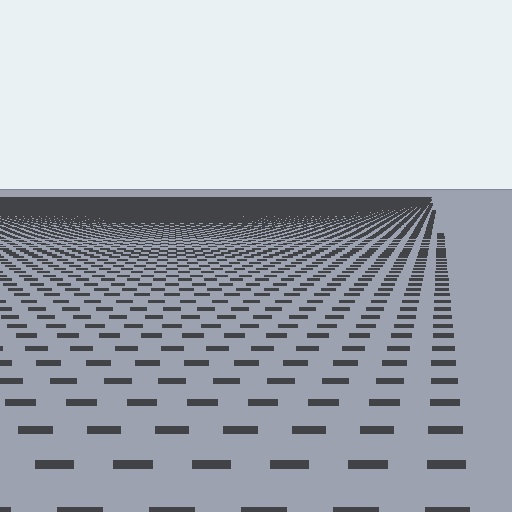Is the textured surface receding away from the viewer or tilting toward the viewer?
The surface is receding away from the viewer. Texture elements get smaller and denser toward the top.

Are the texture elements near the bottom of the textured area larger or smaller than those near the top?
Larger. Near the bottom, elements are closer to the viewer and appear at a bigger on-screen size.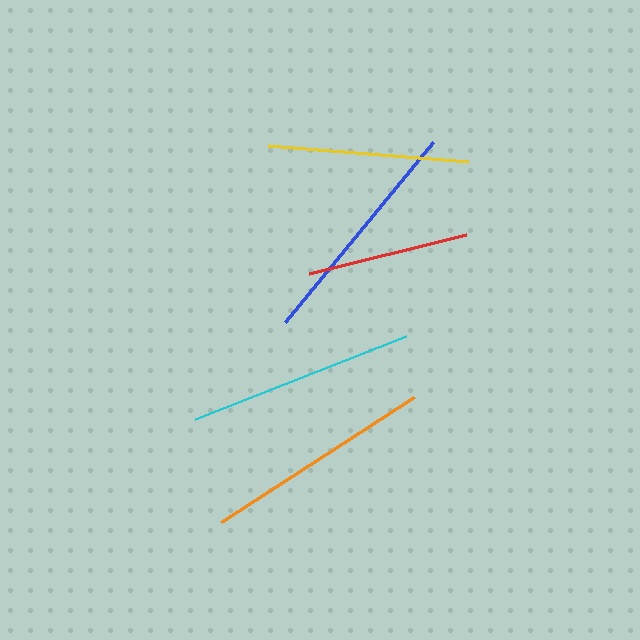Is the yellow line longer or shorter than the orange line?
The orange line is longer than the yellow line.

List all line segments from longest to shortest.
From longest to shortest: blue, orange, cyan, yellow, red.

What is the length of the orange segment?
The orange segment is approximately 230 pixels long.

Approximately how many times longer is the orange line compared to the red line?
The orange line is approximately 1.4 times the length of the red line.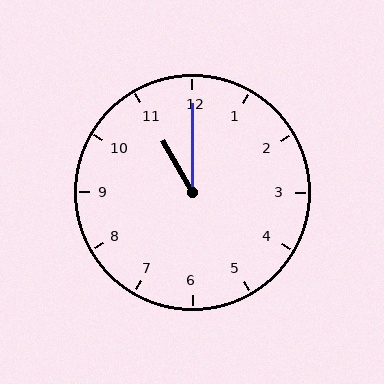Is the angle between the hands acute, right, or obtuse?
It is acute.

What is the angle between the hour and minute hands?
Approximately 30 degrees.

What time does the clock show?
11:00.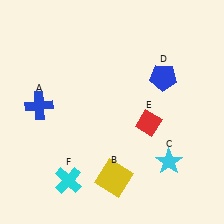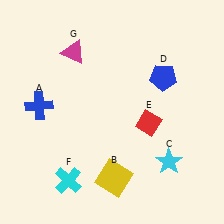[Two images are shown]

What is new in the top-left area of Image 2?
A magenta triangle (G) was added in the top-left area of Image 2.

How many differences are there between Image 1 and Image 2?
There is 1 difference between the two images.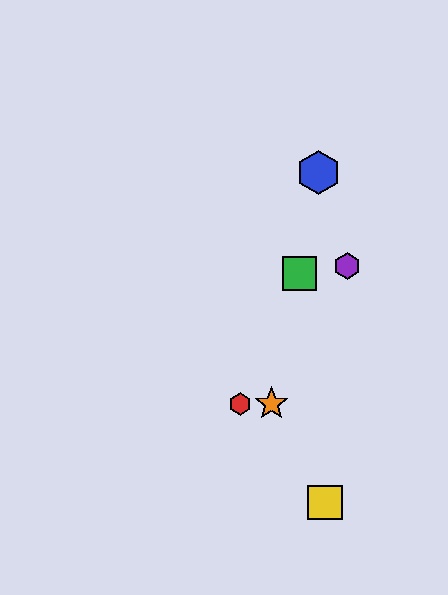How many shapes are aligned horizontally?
2 shapes (the red hexagon, the orange star) are aligned horizontally.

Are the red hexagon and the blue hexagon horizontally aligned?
No, the red hexagon is at y≈404 and the blue hexagon is at y≈172.